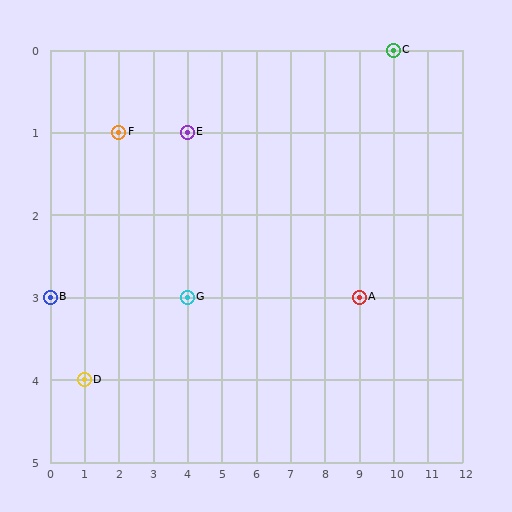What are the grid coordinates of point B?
Point B is at grid coordinates (0, 3).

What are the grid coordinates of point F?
Point F is at grid coordinates (2, 1).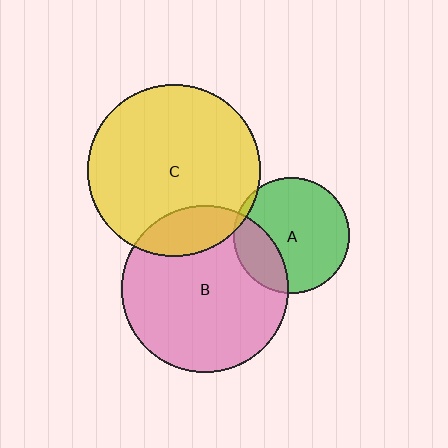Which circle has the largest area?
Circle C (yellow).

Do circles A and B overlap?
Yes.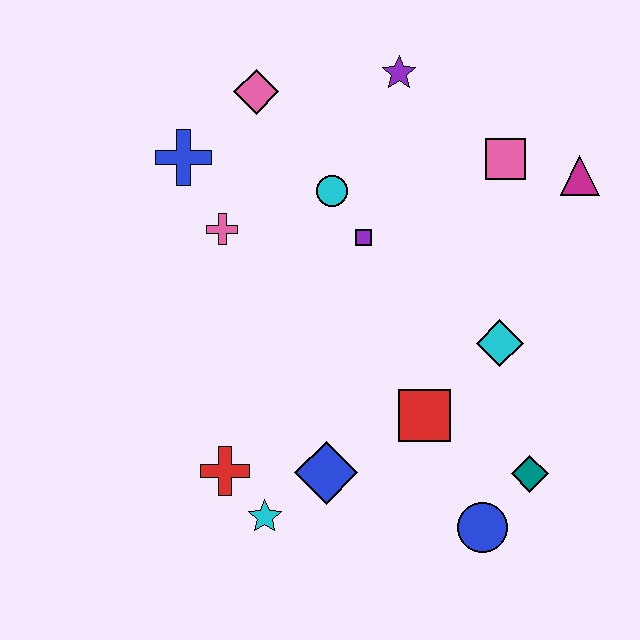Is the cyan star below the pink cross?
Yes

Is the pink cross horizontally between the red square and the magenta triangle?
No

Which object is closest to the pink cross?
The blue cross is closest to the pink cross.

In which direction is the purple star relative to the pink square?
The purple star is to the left of the pink square.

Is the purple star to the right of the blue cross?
Yes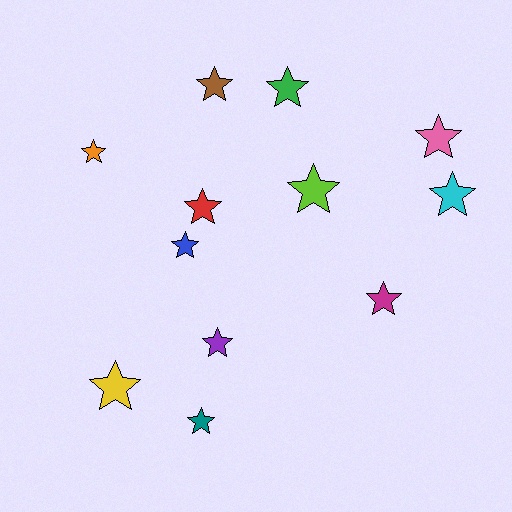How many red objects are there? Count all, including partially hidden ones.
There is 1 red object.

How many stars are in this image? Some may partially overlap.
There are 12 stars.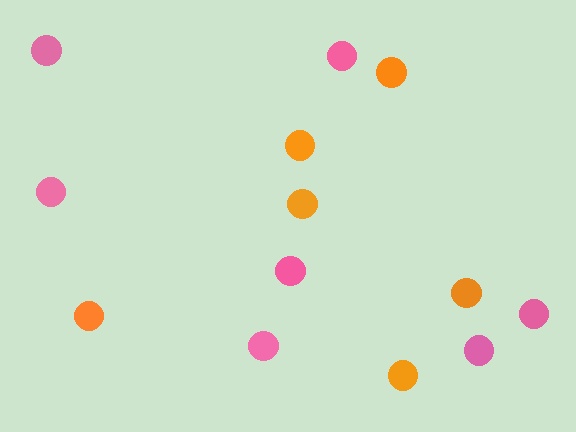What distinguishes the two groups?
There are 2 groups: one group of orange circles (6) and one group of pink circles (7).